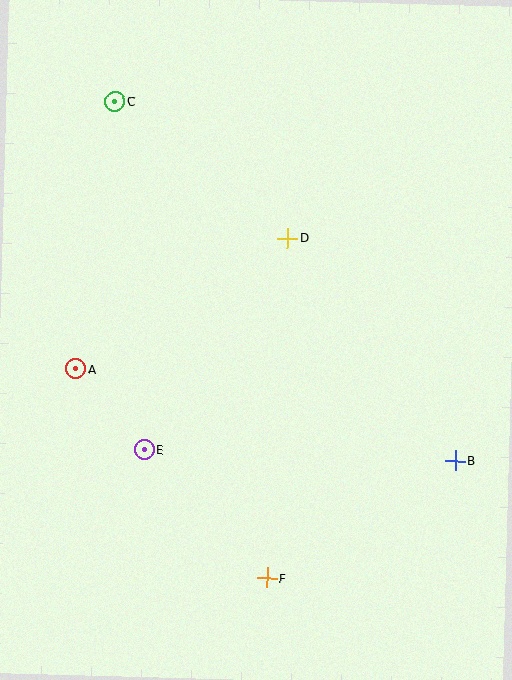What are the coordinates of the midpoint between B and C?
The midpoint between B and C is at (285, 281).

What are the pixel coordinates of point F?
Point F is at (267, 578).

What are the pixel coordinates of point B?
Point B is at (455, 461).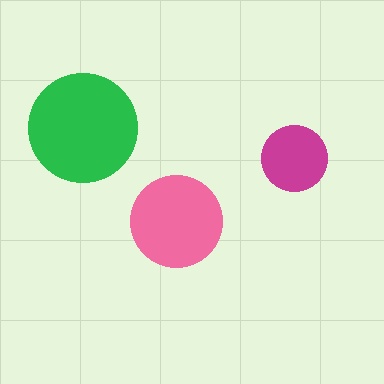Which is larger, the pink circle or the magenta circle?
The pink one.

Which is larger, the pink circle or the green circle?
The green one.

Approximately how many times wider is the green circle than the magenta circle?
About 1.5 times wider.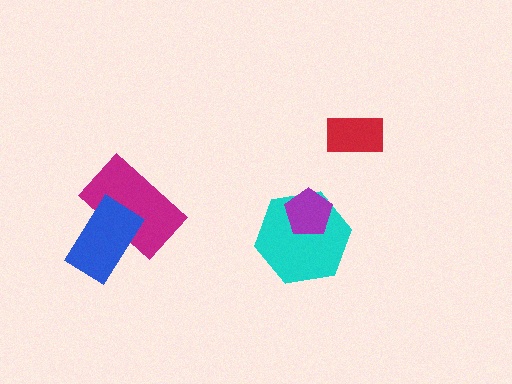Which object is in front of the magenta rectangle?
The blue rectangle is in front of the magenta rectangle.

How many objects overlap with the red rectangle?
0 objects overlap with the red rectangle.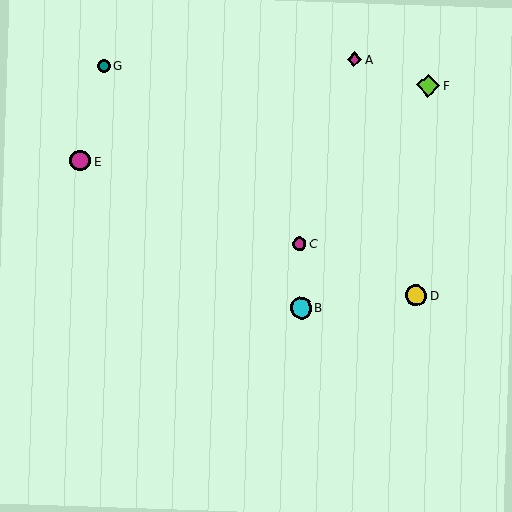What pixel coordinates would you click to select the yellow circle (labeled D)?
Click at (416, 295) to select the yellow circle D.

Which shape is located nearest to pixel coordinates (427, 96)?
The lime diamond (labeled F) at (428, 85) is nearest to that location.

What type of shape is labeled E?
Shape E is a magenta circle.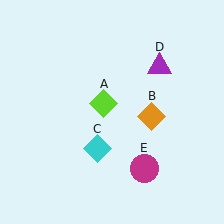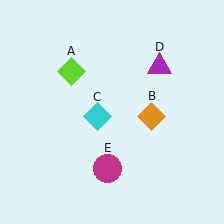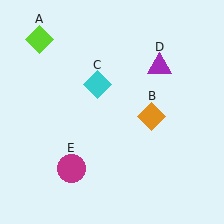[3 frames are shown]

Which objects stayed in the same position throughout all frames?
Orange diamond (object B) and purple triangle (object D) remained stationary.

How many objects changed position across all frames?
3 objects changed position: lime diamond (object A), cyan diamond (object C), magenta circle (object E).